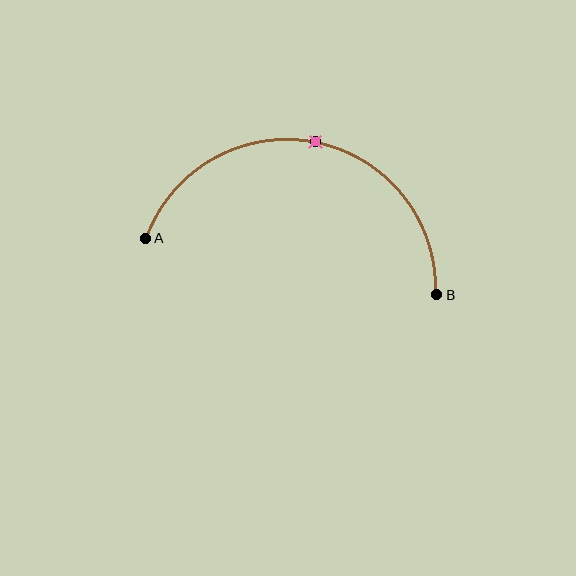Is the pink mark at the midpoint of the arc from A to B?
Yes. The pink mark lies on the arc at equal arc-length from both A and B — it is the arc midpoint.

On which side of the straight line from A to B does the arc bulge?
The arc bulges above the straight line connecting A and B.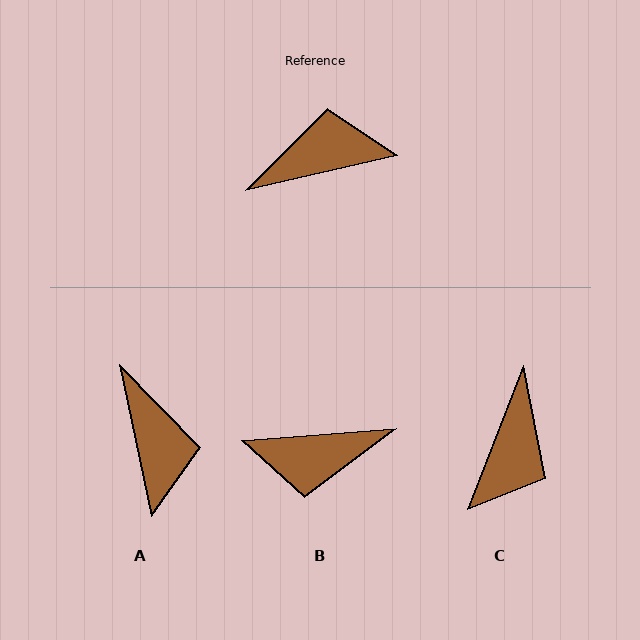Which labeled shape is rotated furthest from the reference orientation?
B, about 172 degrees away.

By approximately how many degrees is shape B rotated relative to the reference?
Approximately 172 degrees counter-clockwise.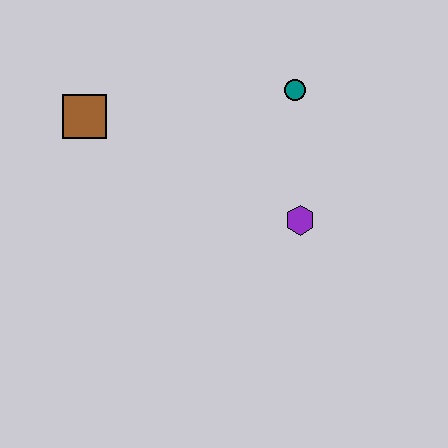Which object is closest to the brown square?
The teal circle is closest to the brown square.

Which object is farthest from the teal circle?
The brown square is farthest from the teal circle.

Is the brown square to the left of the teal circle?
Yes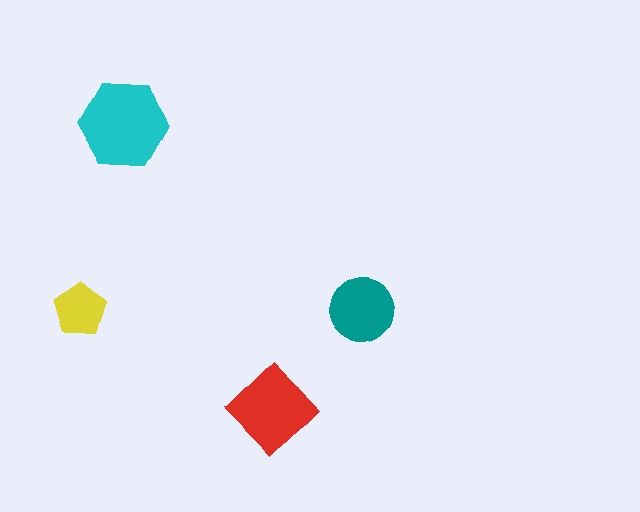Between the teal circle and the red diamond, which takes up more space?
The red diamond.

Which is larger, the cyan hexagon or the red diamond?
The cyan hexagon.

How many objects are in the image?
There are 4 objects in the image.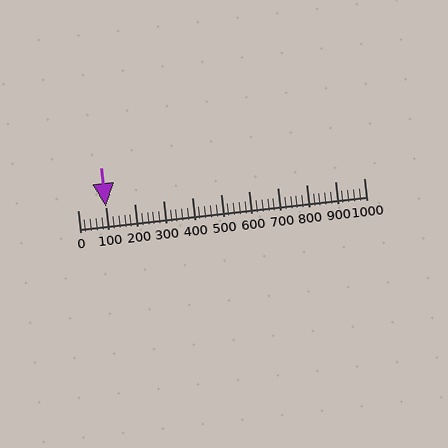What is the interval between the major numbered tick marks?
The major tick marks are spaced 100 units apart.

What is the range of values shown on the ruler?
The ruler shows values from 0 to 1000.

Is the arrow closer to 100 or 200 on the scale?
The arrow is closer to 100.